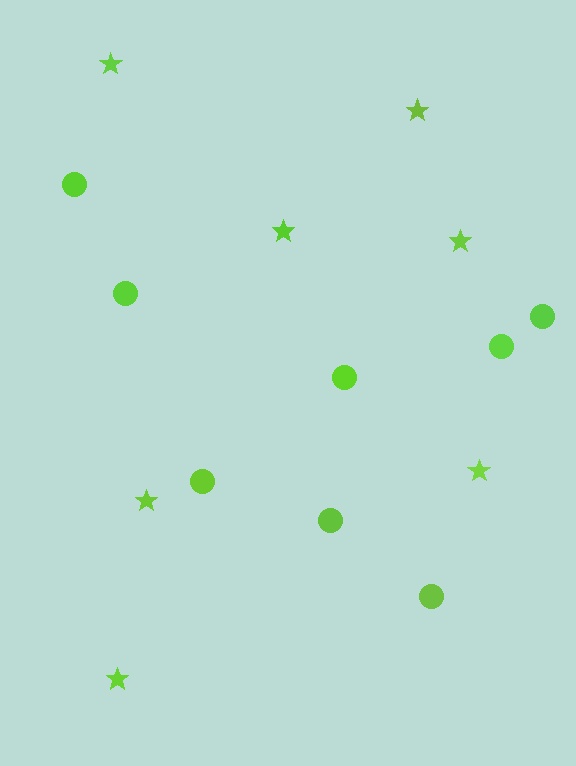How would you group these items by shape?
There are 2 groups: one group of circles (8) and one group of stars (7).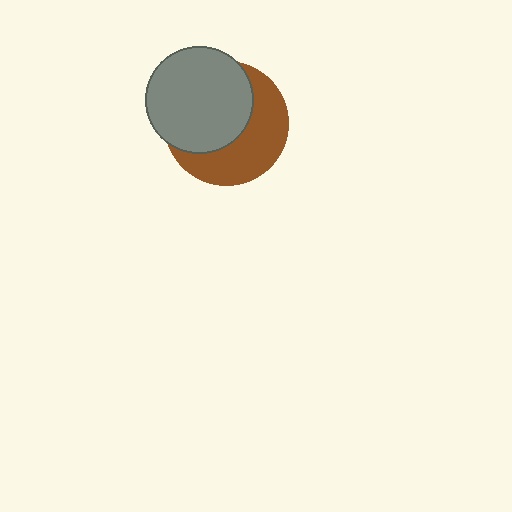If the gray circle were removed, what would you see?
You would see the complete brown circle.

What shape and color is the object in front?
The object in front is a gray circle.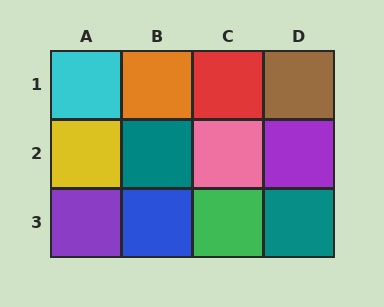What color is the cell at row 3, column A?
Purple.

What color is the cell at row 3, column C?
Green.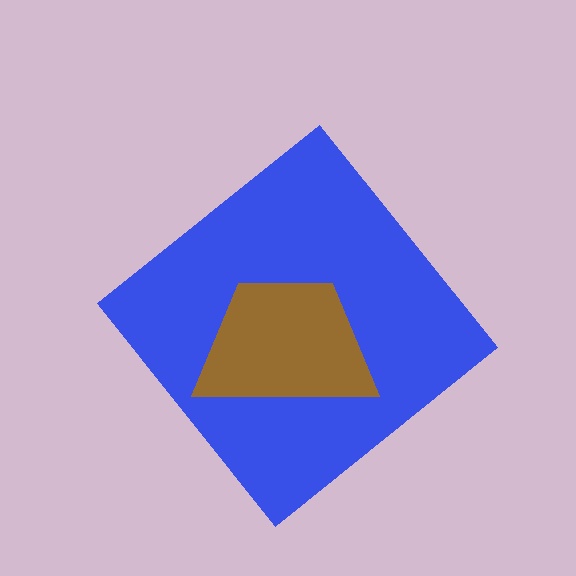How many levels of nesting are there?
2.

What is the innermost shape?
The brown trapezoid.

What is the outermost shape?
The blue diamond.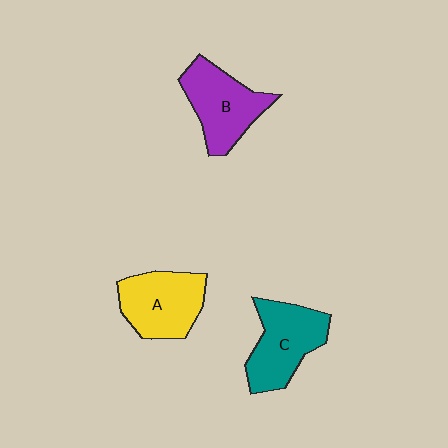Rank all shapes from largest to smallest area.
From largest to smallest: C (teal), B (purple), A (yellow).